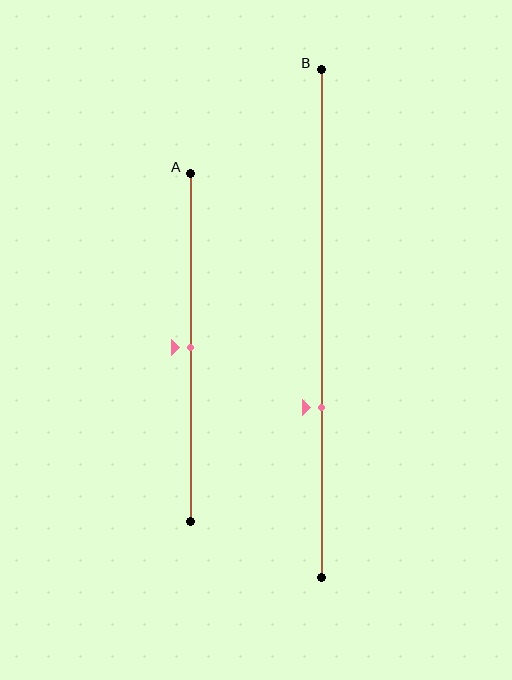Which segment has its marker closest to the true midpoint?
Segment A has its marker closest to the true midpoint.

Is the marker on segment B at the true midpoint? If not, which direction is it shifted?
No, the marker on segment B is shifted downward by about 17% of the segment length.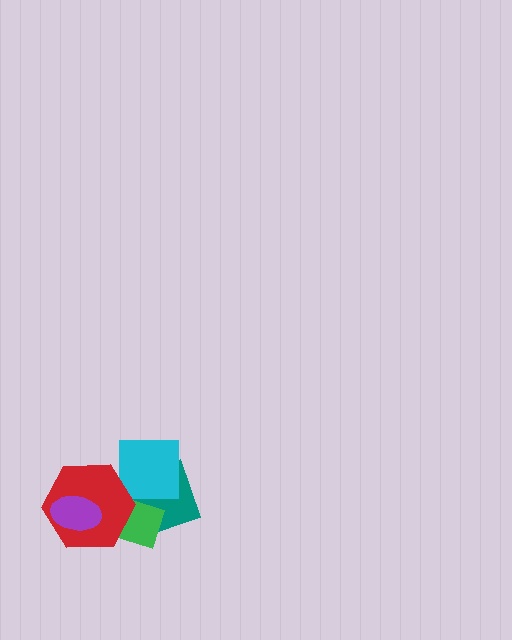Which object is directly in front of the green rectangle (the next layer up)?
The cyan square is directly in front of the green rectangle.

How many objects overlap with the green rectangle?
4 objects overlap with the green rectangle.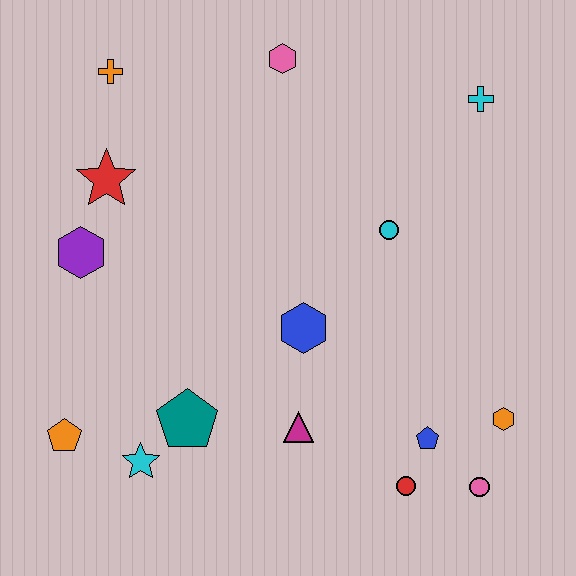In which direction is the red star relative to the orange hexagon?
The red star is to the left of the orange hexagon.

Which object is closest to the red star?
The purple hexagon is closest to the red star.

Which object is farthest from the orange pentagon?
The cyan cross is farthest from the orange pentagon.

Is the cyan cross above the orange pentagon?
Yes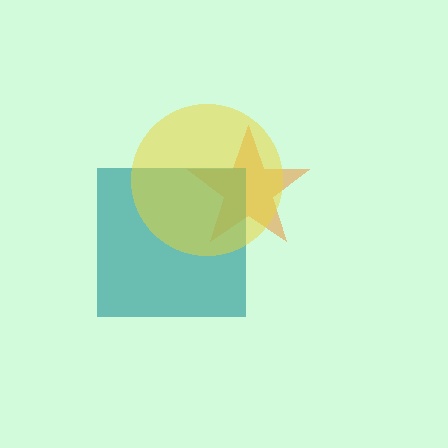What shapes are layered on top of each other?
The layered shapes are: an orange star, a teal square, a yellow circle.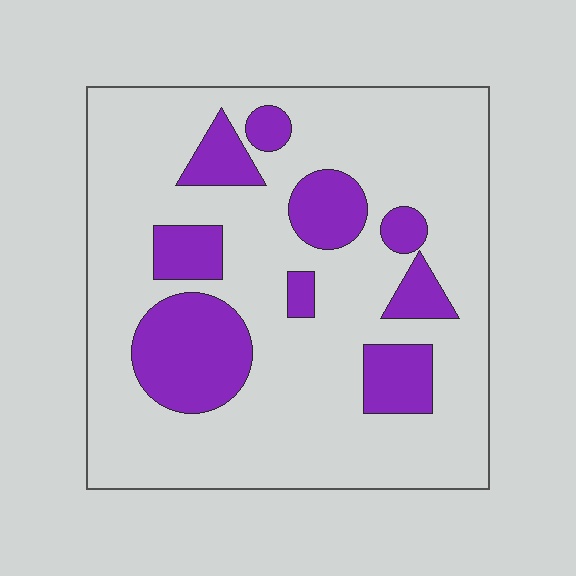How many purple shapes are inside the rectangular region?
9.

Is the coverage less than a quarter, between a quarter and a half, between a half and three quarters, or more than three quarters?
Less than a quarter.